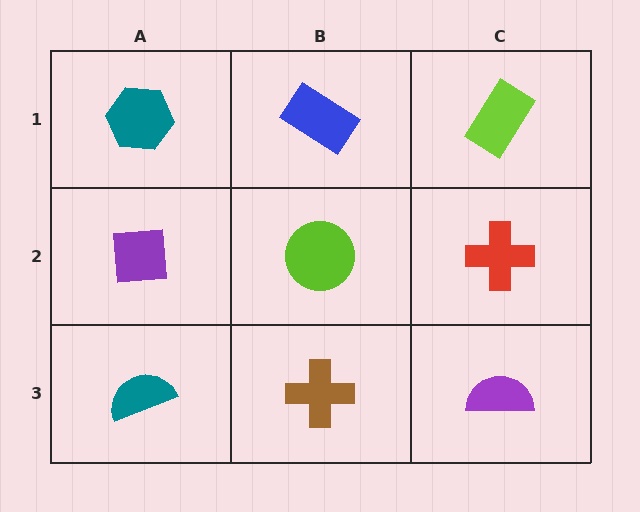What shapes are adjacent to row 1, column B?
A lime circle (row 2, column B), a teal hexagon (row 1, column A), a lime rectangle (row 1, column C).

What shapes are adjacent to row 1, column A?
A purple square (row 2, column A), a blue rectangle (row 1, column B).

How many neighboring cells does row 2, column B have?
4.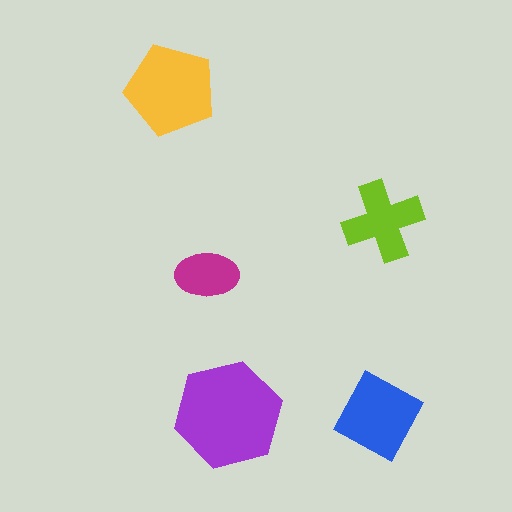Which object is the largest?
The purple hexagon.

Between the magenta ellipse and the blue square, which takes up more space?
The blue square.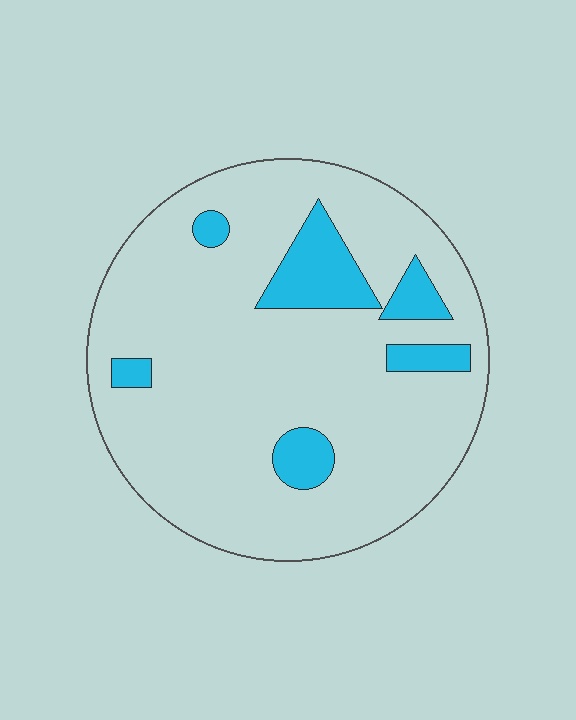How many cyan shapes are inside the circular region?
6.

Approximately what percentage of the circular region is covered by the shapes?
Approximately 15%.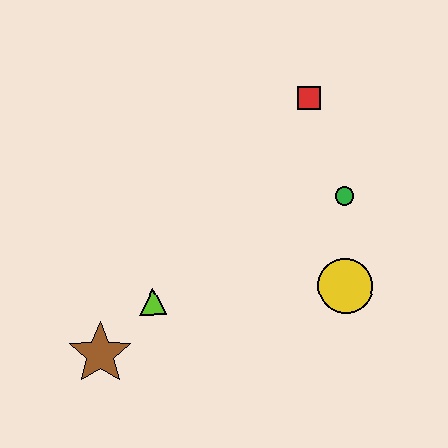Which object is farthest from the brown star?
The red square is farthest from the brown star.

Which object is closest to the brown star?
The lime triangle is closest to the brown star.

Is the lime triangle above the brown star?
Yes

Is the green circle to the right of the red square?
Yes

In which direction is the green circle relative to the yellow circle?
The green circle is above the yellow circle.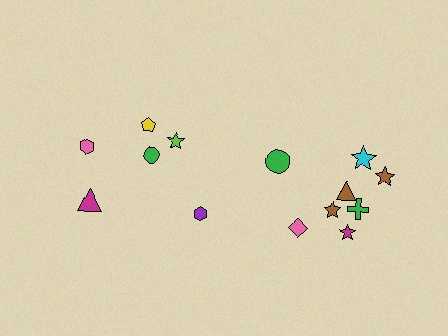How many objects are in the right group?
There are 8 objects.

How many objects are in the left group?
There are 6 objects.